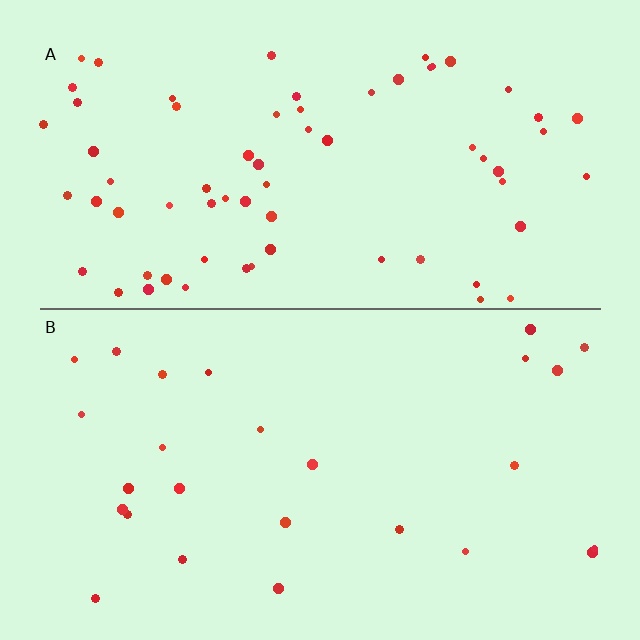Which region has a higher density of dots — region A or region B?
A (the top).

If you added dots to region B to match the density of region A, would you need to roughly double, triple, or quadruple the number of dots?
Approximately triple.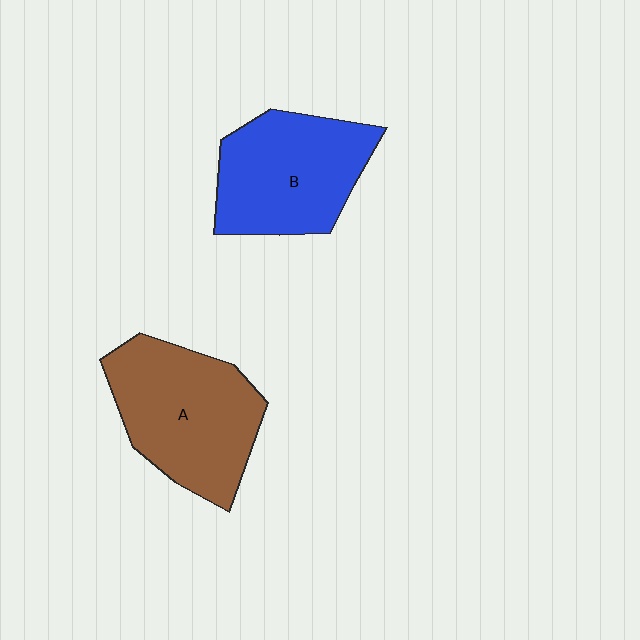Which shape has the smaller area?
Shape B (blue).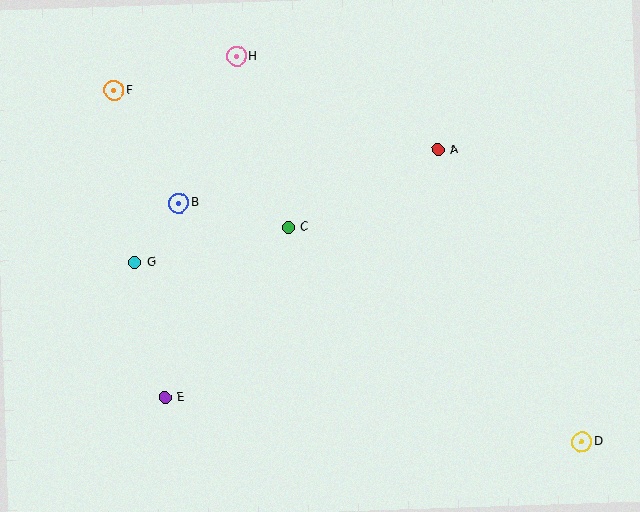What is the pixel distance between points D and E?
The distance between D and E is 419 pixels.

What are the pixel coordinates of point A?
Point A is at (438, 150).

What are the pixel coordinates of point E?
Point E is at (165, 397).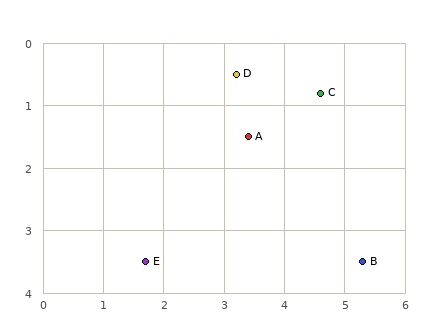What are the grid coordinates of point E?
Point E is at approximately (1.7, 3.5).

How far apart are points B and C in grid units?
Points B and C are about 2.8 grid units apart.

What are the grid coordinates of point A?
Point A is at approximately (3.4, 1.5).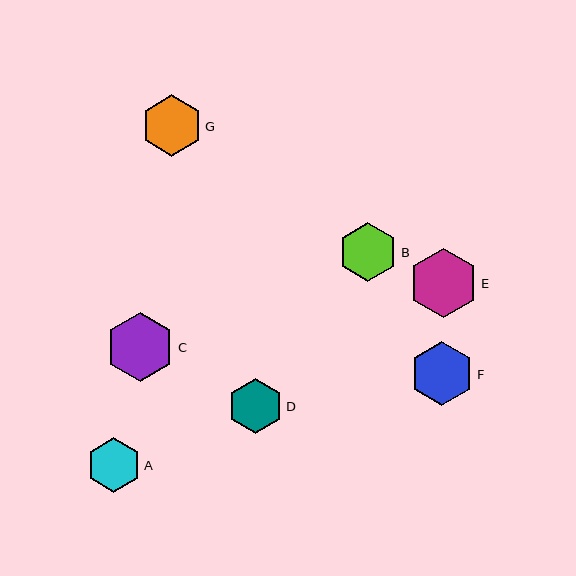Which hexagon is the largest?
Hexagon E is the largest with a size of approximately 69 pixels.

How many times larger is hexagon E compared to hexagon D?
Hexagon E is approximately 1.3 times the size of hexagon D.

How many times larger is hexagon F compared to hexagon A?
Hexagon F is approximately 1.2 times the size of hexagon A.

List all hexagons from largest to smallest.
From largest to smallest: E, C, F, G, B, D, A.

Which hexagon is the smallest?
Hexagon A is the smallest with a size of approximately 55 pixels.